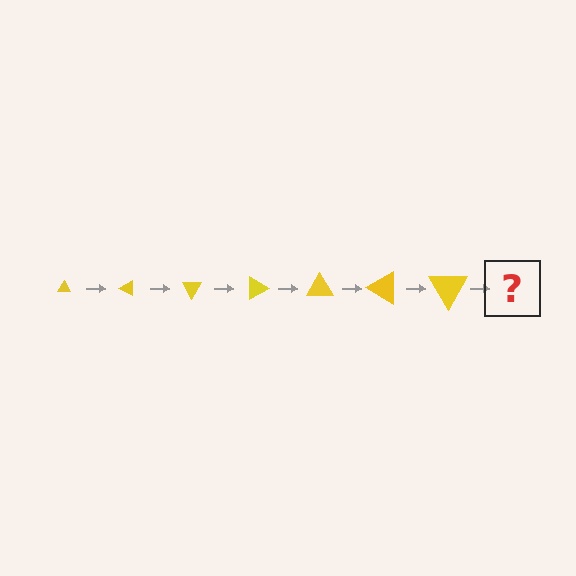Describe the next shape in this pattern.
It should be a triangle, larger than the previous one and rotated 210 degrees from the start.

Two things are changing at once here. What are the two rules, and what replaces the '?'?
The two rules are that the triangle grows larger each step and it rotates 30 degrees each step. The '?' should be a triangle, larger than the previous one and rotated 210 degrees from the start.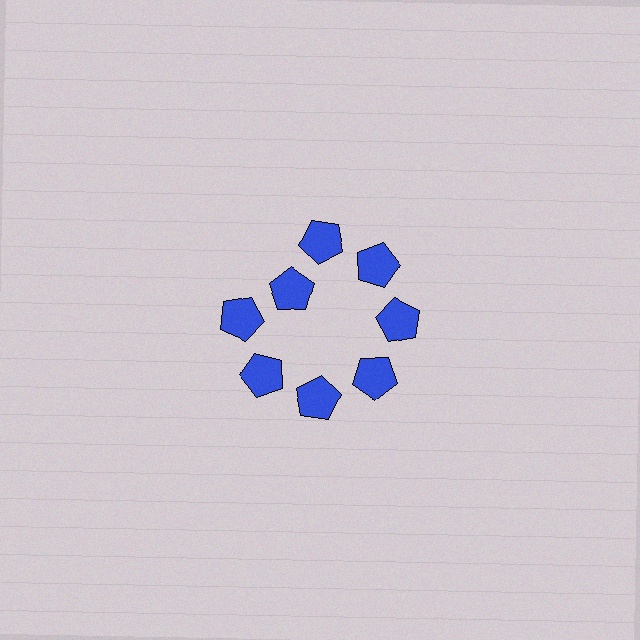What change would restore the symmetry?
The symmetry would be restored by moving it outward, back onto the ring so that all 8 pentagons sit at equal angles and equal distance from the center.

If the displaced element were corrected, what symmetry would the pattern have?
It would have 8-fold rotational symmetry — the pattern would map onto itself every 45 degrees.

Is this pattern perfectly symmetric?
No. The 8 blue pentagons are arranged in a ring, but one element near the 10 o'clock position is pulled inward toward the center, breaking the 8-fold rotational symmetry.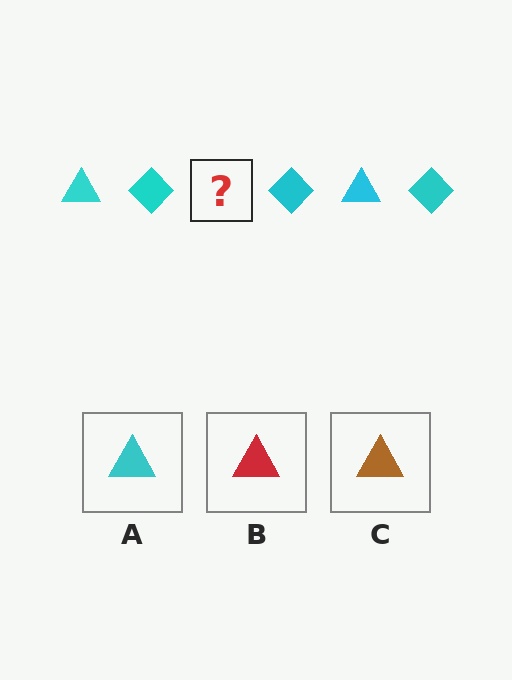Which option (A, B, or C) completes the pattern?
A.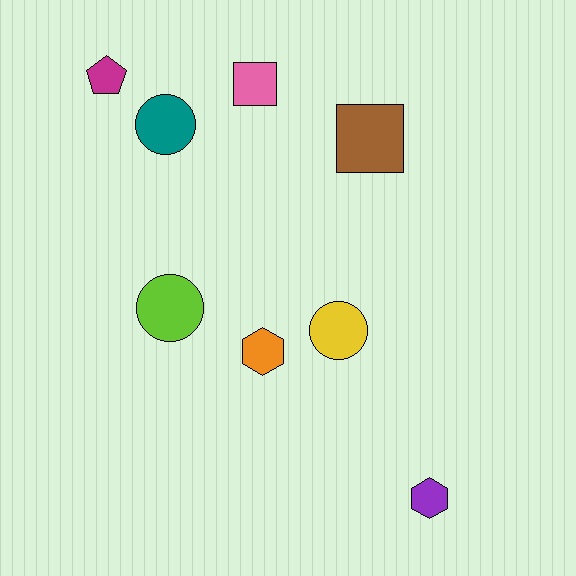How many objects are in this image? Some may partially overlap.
There are 8 objects.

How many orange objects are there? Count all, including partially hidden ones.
There is 1 orange object.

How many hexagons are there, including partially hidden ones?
There are 2 hexagons.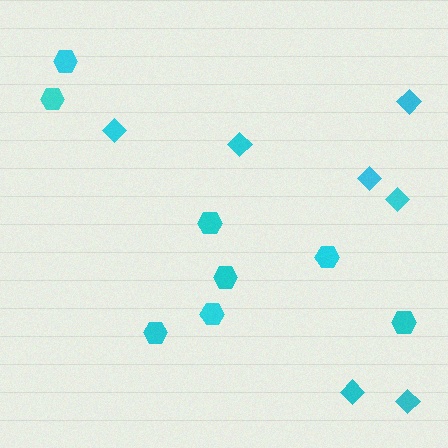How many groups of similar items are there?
There are 2 groups: one group of diamonds (7) and one group of hexagons (8).